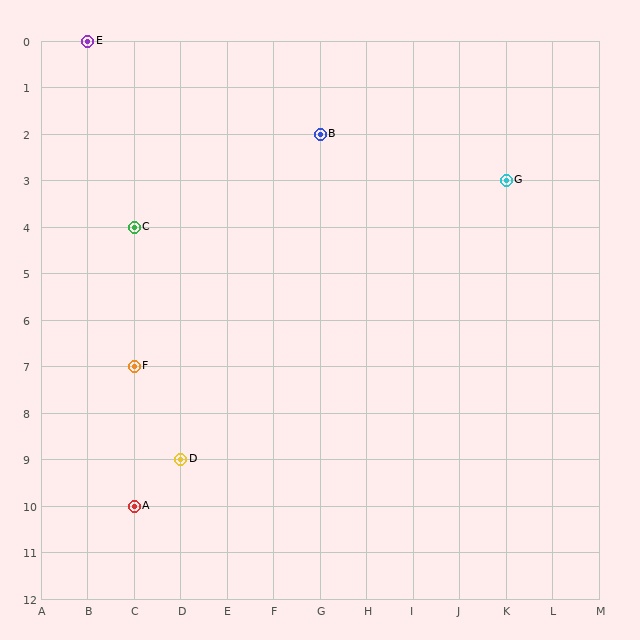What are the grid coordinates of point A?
Point A is at grid coordinates (C, 10).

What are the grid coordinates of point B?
Point B is at grid coordinates (G, 2).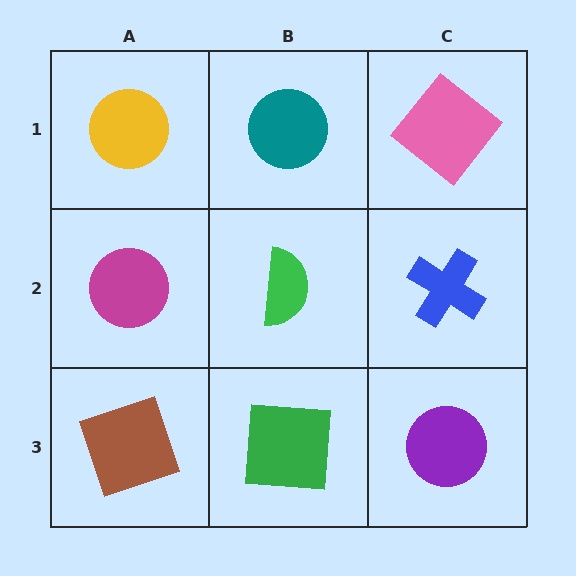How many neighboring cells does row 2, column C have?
3.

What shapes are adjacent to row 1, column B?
A green semicircle (row 2, column B), a yellow circle (row 1, column A), a pink diamond (row 1, column C).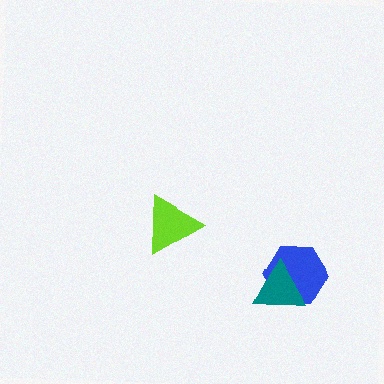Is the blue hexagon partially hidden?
Yes, it is partially covered by another shape.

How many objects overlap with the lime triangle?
0 objects overlap with the lime triangle.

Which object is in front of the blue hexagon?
The teal triangle is in front of the blue hexagon.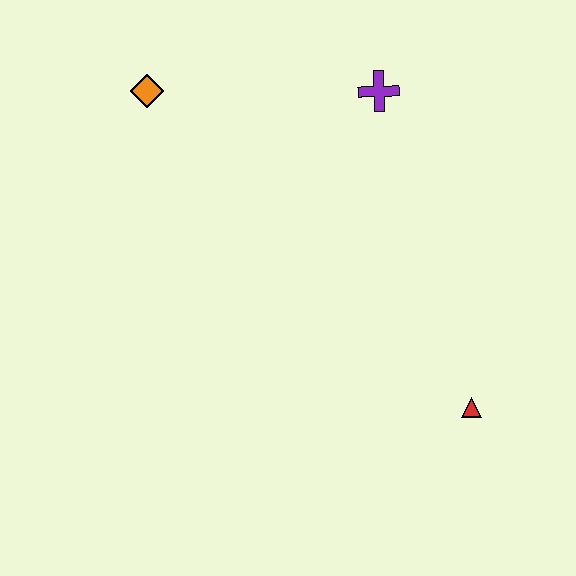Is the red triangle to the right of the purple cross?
Yes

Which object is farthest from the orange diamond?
The red triangle is farthest from the orange diamond.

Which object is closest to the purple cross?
The orange diamond is closest to the purple cross.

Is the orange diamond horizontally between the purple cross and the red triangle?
No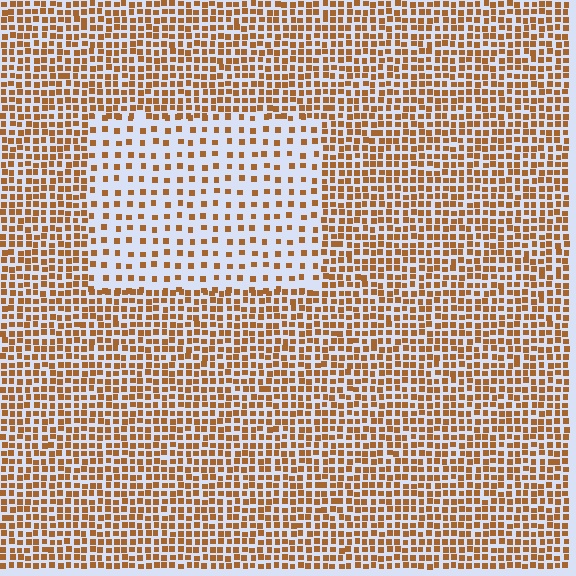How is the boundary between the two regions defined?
The boundary is defined by a change in element density (approximately 2.4x ratio). All elements are the same color, size, and shape.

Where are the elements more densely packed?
The elements are more densely packed outside the rectangle boundary.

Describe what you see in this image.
The image contains small brown elements arranged at two different densities. A rectangle-shaped region is visible where the elements are less densely packed than the surrounding area.